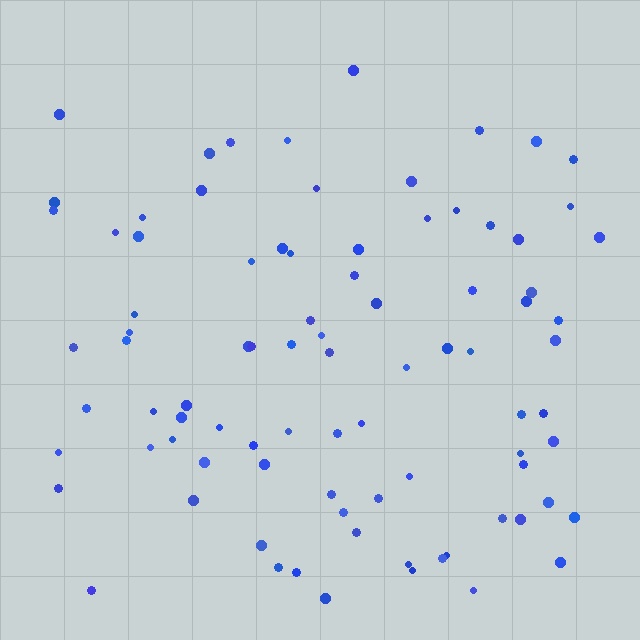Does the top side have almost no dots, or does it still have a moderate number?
Still a moderate number, just noticeably fewer than the bottom.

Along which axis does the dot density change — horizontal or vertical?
Vertical.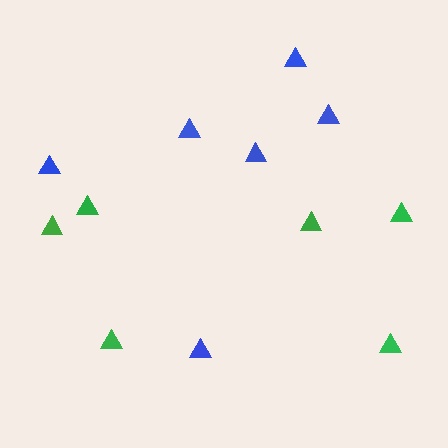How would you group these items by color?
There are 2 groups: one group of green triangles (6) and one group of blue triangles (6).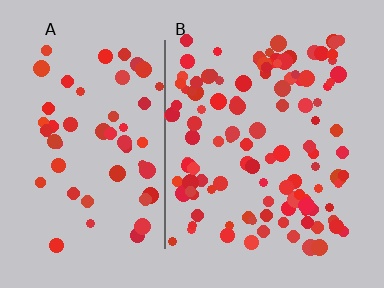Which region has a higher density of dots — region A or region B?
B (the right).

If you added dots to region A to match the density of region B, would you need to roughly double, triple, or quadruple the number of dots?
Approximately double.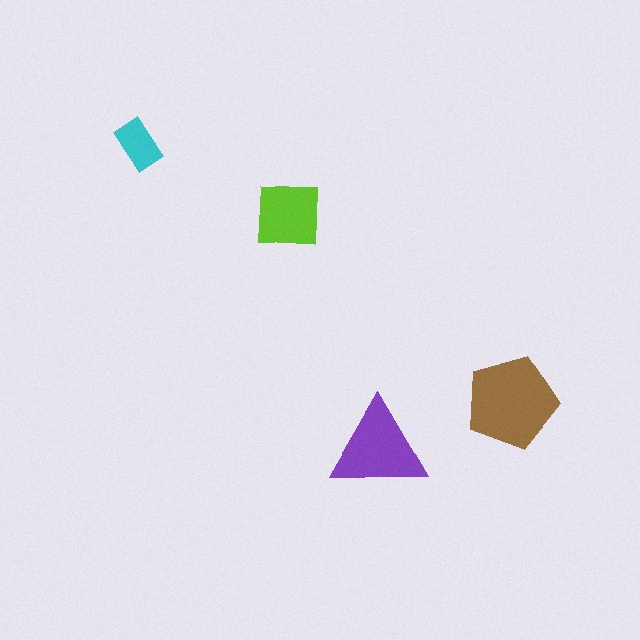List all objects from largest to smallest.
The brown pentagon, the purple triangle, the lime square, the cyan rectangle.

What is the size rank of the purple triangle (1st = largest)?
2nd.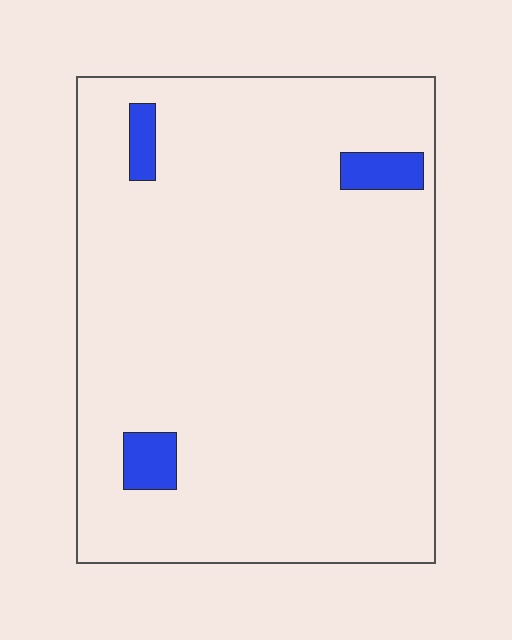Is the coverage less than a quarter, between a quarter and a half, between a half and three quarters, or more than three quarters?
Less than a quarter.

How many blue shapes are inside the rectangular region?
3.